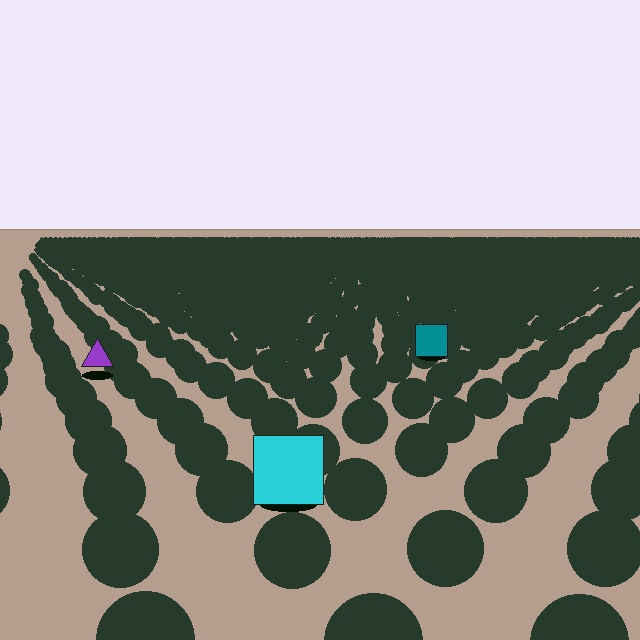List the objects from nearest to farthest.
From nearest to farthest: the cyan square, the purple triangle, the teal square.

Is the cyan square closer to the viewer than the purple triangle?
Yes. The cyan square is closer — you can tell from the texture gradient: the ground texture is coarser near it.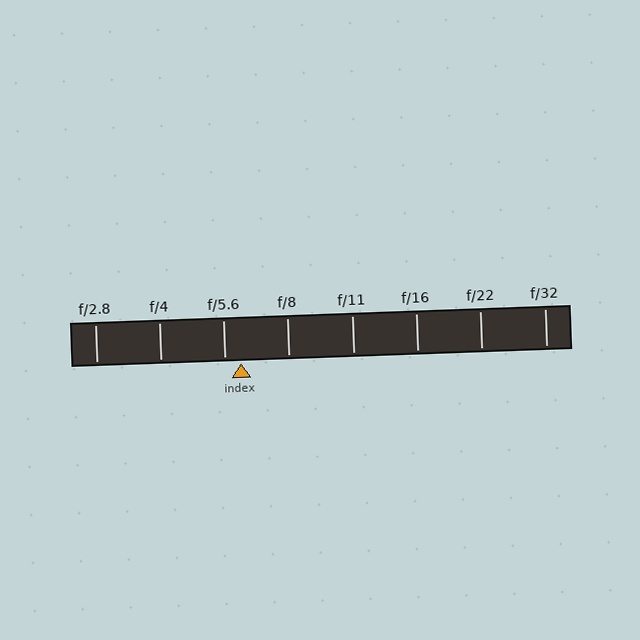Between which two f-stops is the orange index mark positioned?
The index mark is between f/5.6 and f/8.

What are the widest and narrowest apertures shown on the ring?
The widest aperture shown is f/2.8 and the narrowest is f/32.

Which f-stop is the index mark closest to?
The index mark is closest to f/5.6.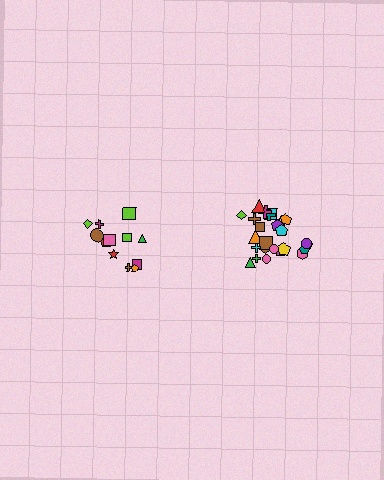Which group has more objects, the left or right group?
The right group.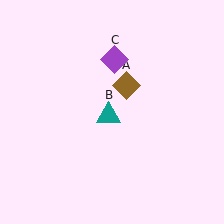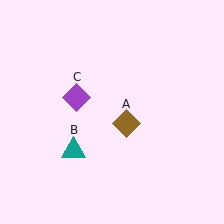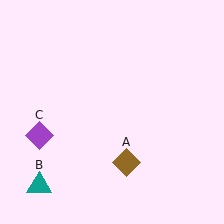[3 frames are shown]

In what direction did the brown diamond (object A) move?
The brown diamond (object A) moved down.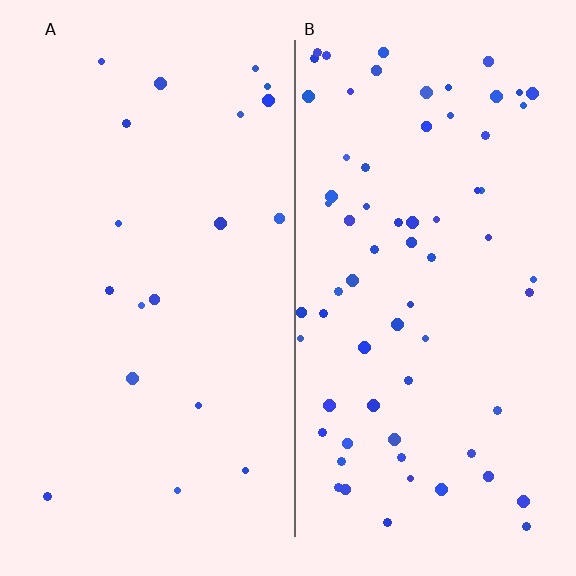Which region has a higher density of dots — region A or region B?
B (the right).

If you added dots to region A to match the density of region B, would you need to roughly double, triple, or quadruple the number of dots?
Approximately quadruple.